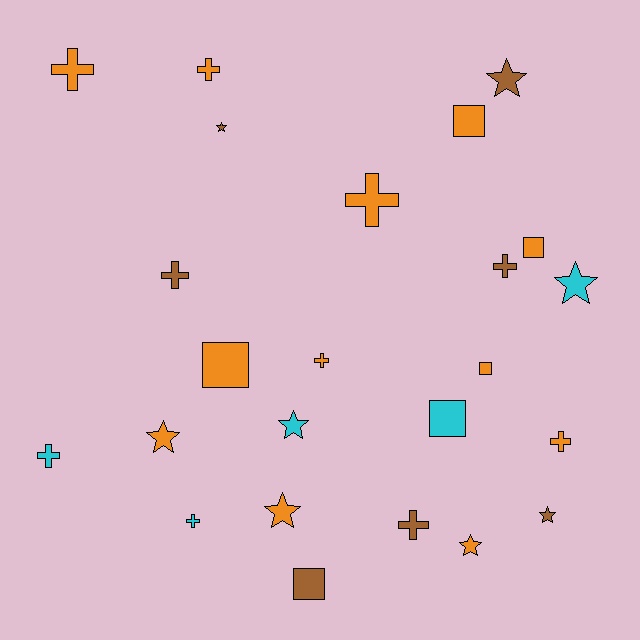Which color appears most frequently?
Orange, with 12 objects.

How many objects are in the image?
There are 24 objects.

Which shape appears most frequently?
Cross, with 10 objects.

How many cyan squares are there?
There is 1 cyan square.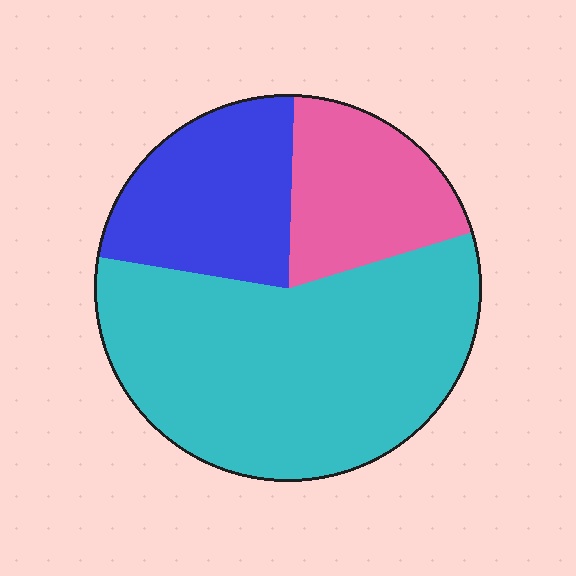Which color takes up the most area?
Cyan, at roughly 55%.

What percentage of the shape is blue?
Blue covers around 25% of the shape.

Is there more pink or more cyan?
Cyan.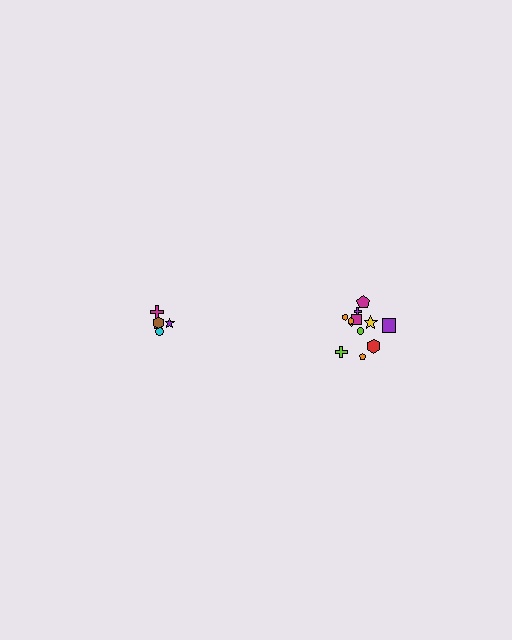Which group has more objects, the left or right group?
The right group.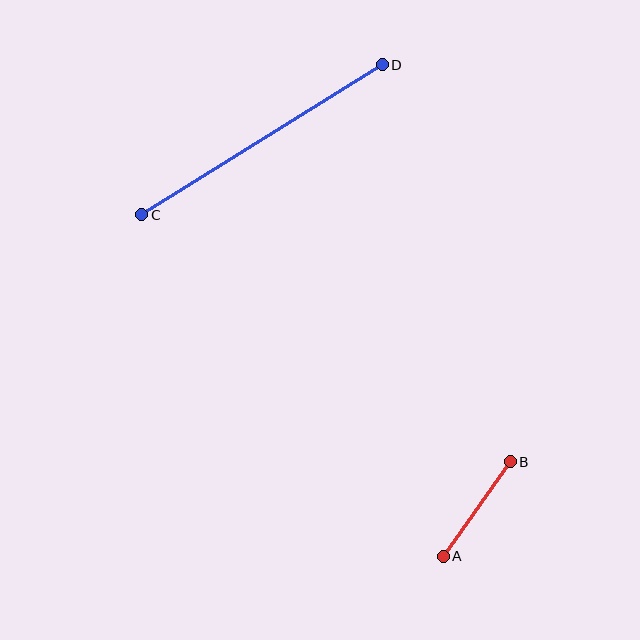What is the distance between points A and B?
The distance is approximately 116 pixels.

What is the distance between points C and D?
The distance is approximately 284 pixels.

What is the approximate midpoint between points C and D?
The midpoint is at approximately (262, 140) pixels.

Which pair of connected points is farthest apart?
Points C and D are farthest apart.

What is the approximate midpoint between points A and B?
The midpoint is at approximately (477, 509) pixels.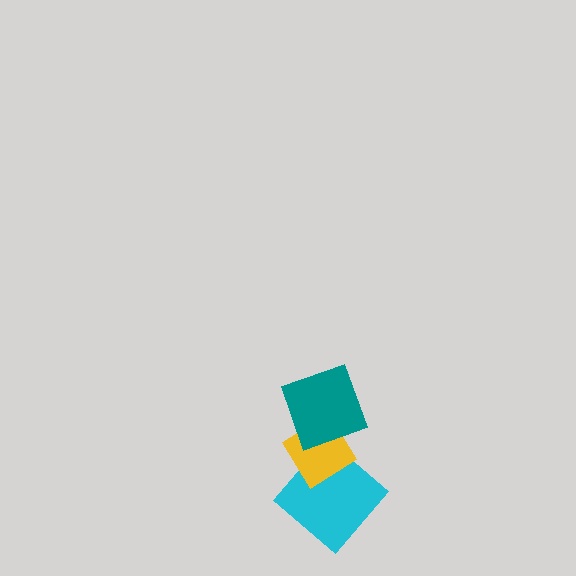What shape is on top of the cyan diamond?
The yellow diamond is on top of the cyan diamond.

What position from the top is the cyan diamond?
The cyan diamond is 3rd from the top.